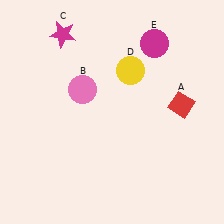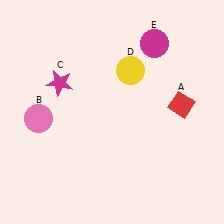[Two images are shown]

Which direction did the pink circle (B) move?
The pink circle (B) moved left.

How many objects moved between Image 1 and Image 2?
2 objects moved between the two images.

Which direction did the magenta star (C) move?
The magenta star (C) moved down.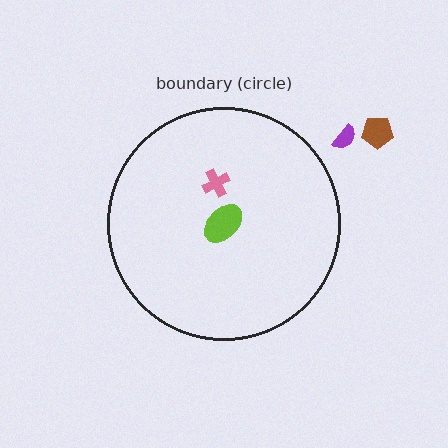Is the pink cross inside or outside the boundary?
Inside.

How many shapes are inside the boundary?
2 inside, 2 outside.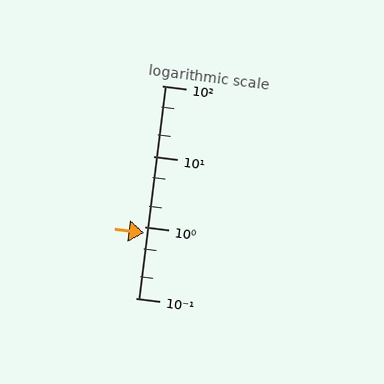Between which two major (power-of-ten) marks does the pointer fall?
The pointer is between 0.1 and 1.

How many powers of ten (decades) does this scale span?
The scale spans 3 decades, from 0.1 to 100.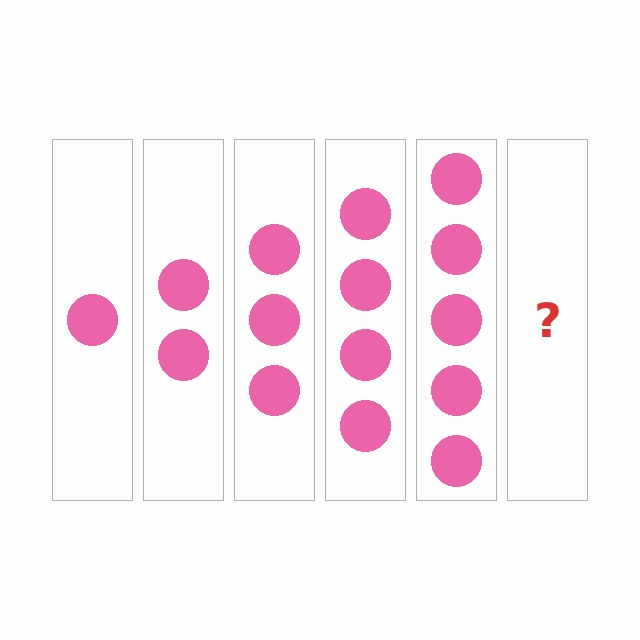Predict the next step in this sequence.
The next step is 6 circles.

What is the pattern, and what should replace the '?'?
The pattern is that each step adds one more circle. The '?' should be 6 circles.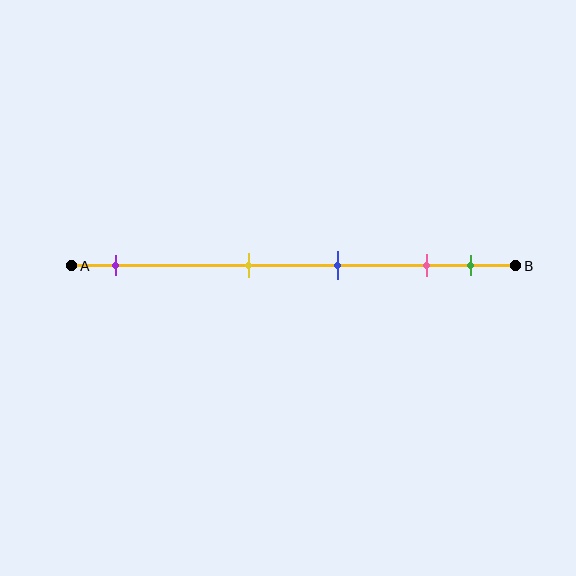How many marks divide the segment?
There are 5 marks dividing the segment.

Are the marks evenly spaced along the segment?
No, the marks are not evenly spaced.